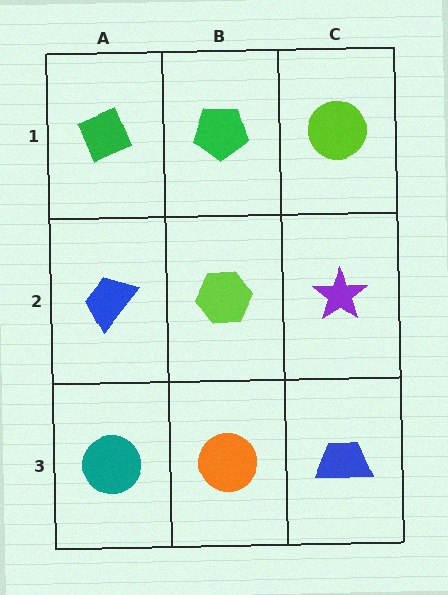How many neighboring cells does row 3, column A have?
2.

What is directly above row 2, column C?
A lime circle.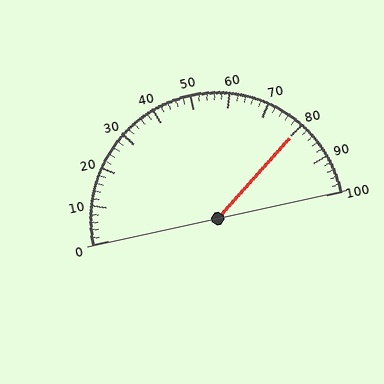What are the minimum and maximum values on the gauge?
The gauge ranges from 0 to 100.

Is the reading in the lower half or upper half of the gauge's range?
The reading is in the upper half of the range (0 to 100).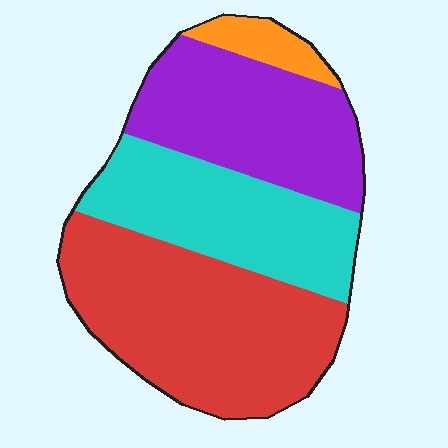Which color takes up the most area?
Red, at roughly 40%.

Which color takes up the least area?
Orange, at roughly 5%.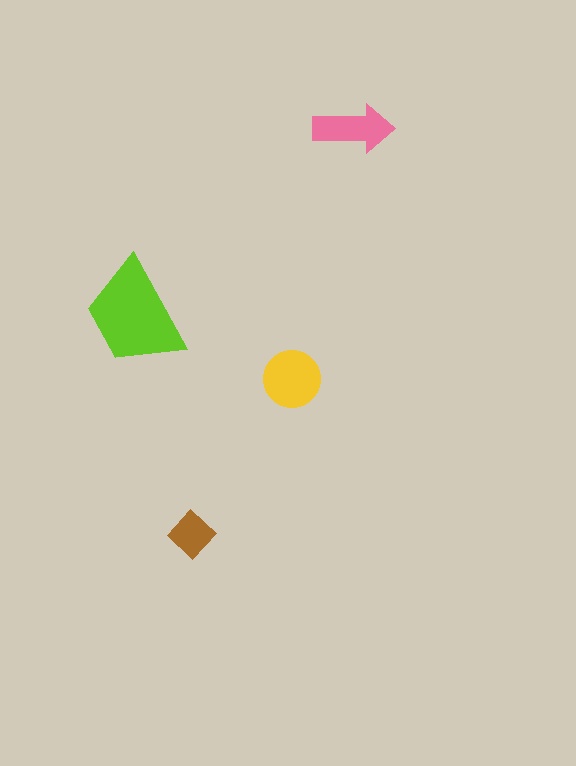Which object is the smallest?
The brown diamond.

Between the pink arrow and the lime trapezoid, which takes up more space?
The lime trapezoid.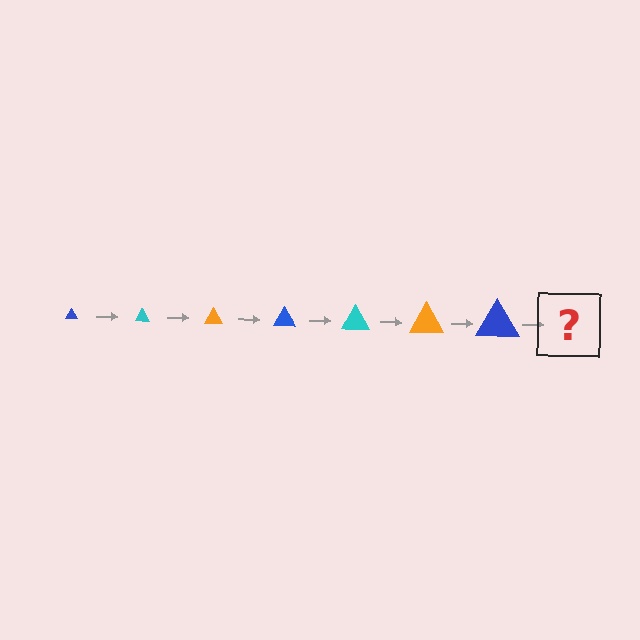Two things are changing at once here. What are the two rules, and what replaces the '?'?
The two rules are that the triangle grows larger each step and the color cycles through blue, cyan, and orange. The '?' should be a cyan triangle, larger than the previous one.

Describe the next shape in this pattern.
It should be a cyan triangle, larger than the previous one.